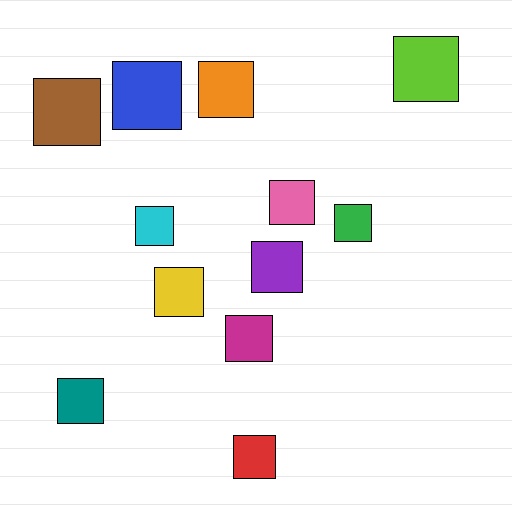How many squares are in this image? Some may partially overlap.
There are 12 squares.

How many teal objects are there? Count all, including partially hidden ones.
There is 1 teal object.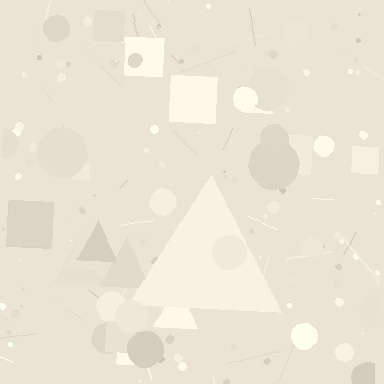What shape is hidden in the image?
A triangle is hidden in the image.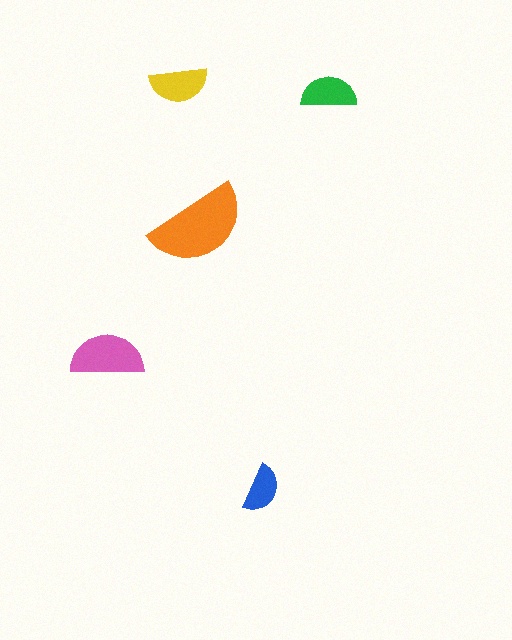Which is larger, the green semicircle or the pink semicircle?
The pink one.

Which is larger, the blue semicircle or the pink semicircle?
The pink one.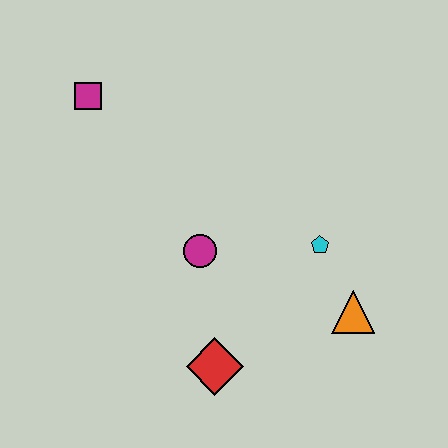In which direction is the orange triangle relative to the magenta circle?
The orange triangle is to the right of the magenta circle.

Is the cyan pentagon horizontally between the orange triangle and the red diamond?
Yes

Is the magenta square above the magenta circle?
Yes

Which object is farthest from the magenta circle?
The magenta square is farthest from the magenta circle.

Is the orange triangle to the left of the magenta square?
No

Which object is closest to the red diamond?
The magenta circle is closest to the red diamond.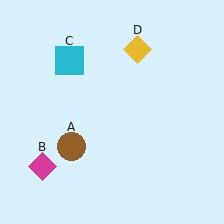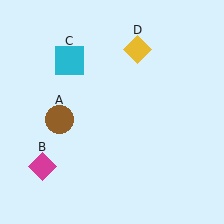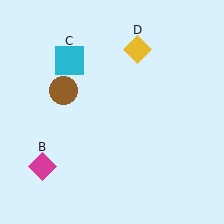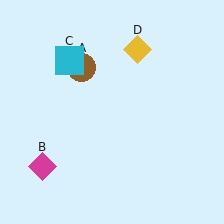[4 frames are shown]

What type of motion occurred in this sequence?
The brown circle (object A) rotated clockwise around the center of the scene.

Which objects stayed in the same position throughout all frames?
Magenta diamond (object B) and cyan square (object C) and yellow diamond (object D) remained stationary.